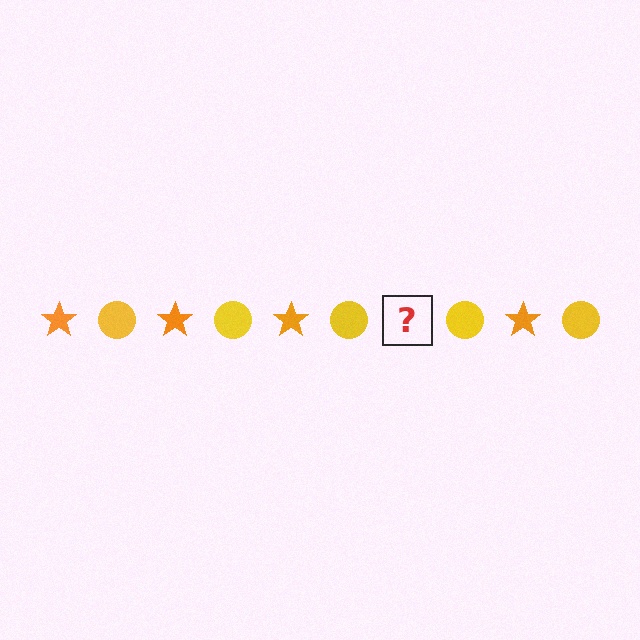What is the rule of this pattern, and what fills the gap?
The rule is that the pattern alternates between orange star and yellow circle. The gap should be filled with an orange star.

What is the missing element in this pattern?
The missing element is an orange star.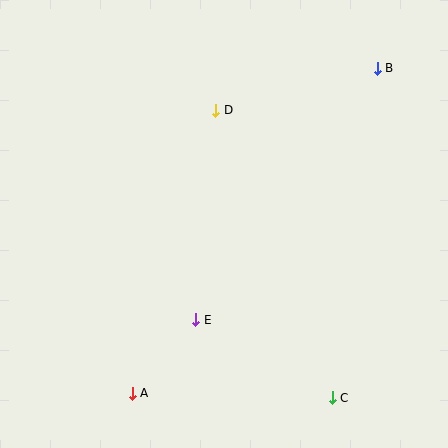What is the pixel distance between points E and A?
The distance between E and A is 97 pixels.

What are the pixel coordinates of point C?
Point C is at (332, 398).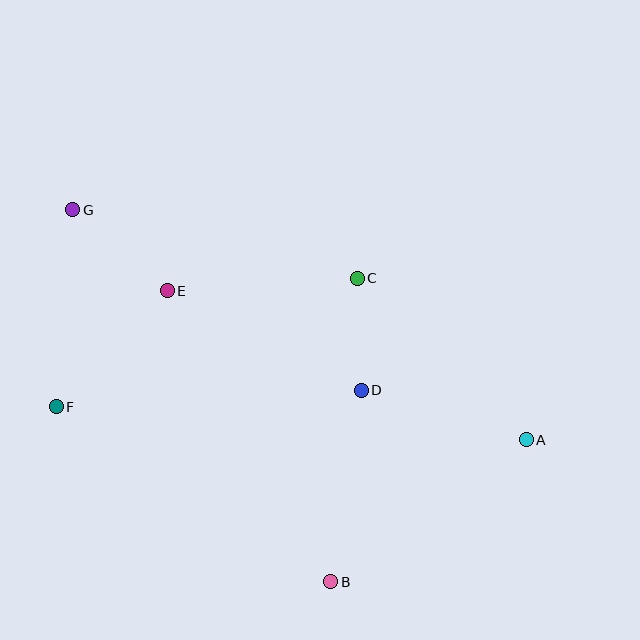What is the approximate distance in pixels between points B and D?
The distance between B and D is approximately 194 pixels.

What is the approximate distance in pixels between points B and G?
The distance between B and G is approximately 453 pixels.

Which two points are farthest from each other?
Points A and G are farthest from each other.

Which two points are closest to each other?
Points C and D are closest to each other.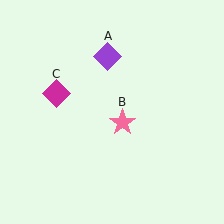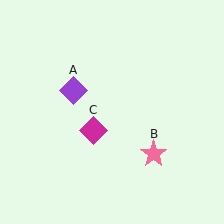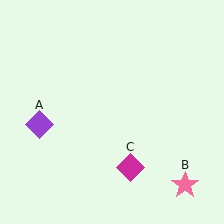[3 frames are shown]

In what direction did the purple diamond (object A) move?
The purple diamond (object A) moved down and to the left.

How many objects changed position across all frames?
3 objects changed position: purple diamond (object A), pink star (object B), magenta diamond (object C).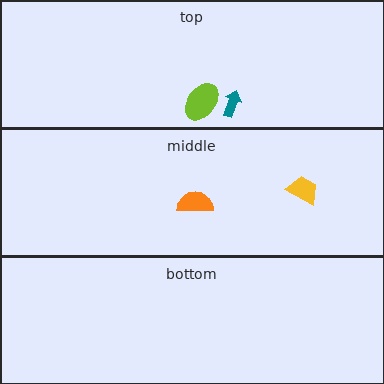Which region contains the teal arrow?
The top region.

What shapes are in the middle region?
The orange semicircle, the yellow trapezoid.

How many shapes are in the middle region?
2.